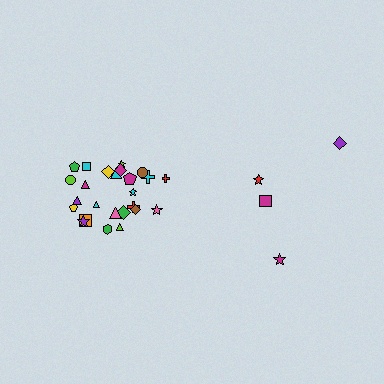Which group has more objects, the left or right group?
The left group.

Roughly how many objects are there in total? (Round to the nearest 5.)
Roughly 30 objects in total.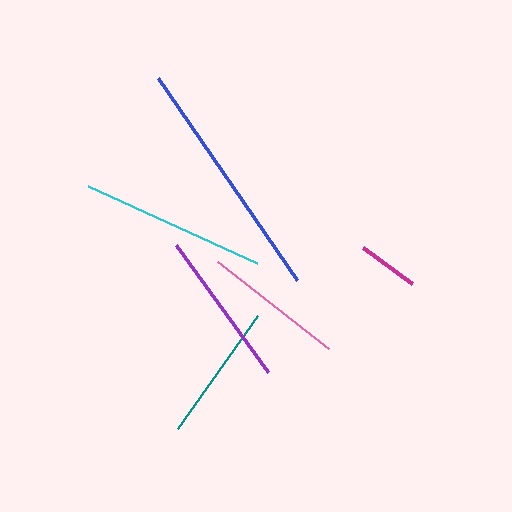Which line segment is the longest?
The blue line is the longest at approximately 245 pixels.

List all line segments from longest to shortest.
From longest to shortest: blue, cyan, purple, pink, teal, magenta.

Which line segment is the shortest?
The magenta line is the shortest at approximately 61 pixels.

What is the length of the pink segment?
The pink segment is approximately 141 pixels long.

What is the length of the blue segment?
The blue segment is approximately 245 pixels long.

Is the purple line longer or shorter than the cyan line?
The cyan line is longer than the purple line.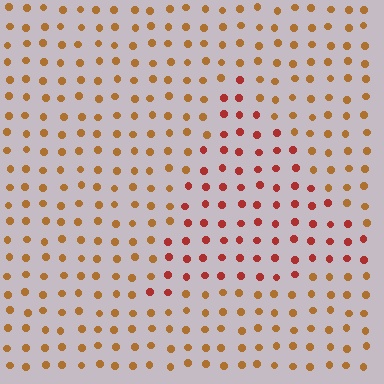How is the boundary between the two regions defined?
The boundary is defined purely by a slight shift in hue (about 32 degrees). Spacing, size, and orientation are identical on both sides.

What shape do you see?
I see a triangle.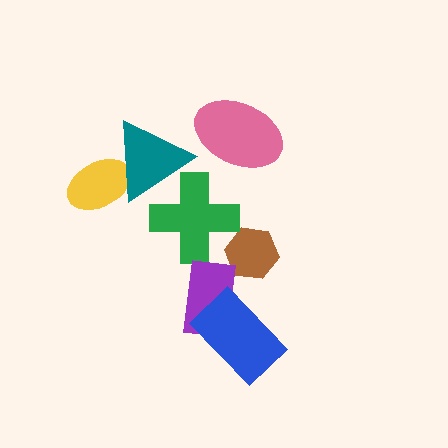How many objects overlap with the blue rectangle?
1 object overlaps with the blue rectangle.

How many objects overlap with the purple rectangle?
1 object overlaps with the purple rectangle.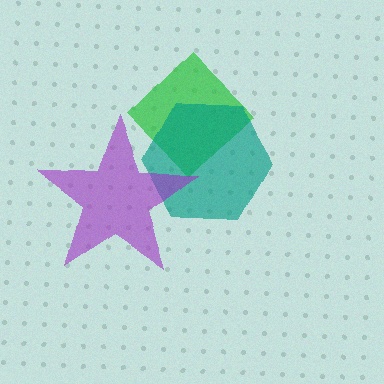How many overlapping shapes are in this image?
There are 3 overlapping shapes in the image.